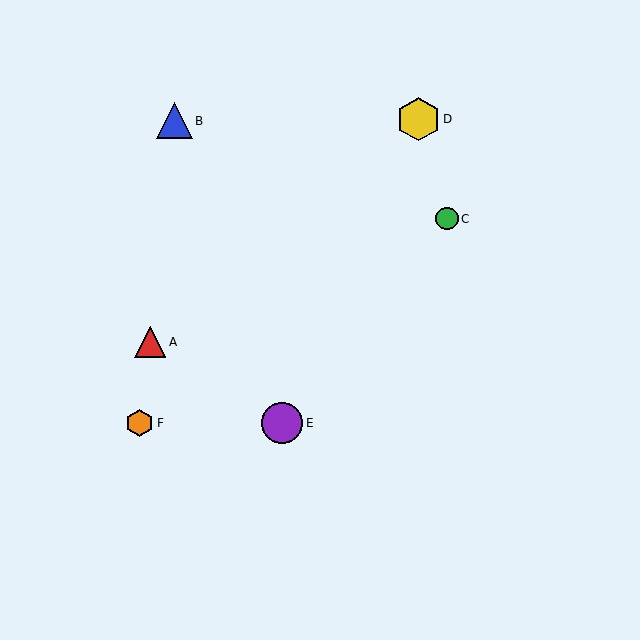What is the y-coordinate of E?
Object E is at y≈423.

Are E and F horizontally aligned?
Yes, both are at y≈423.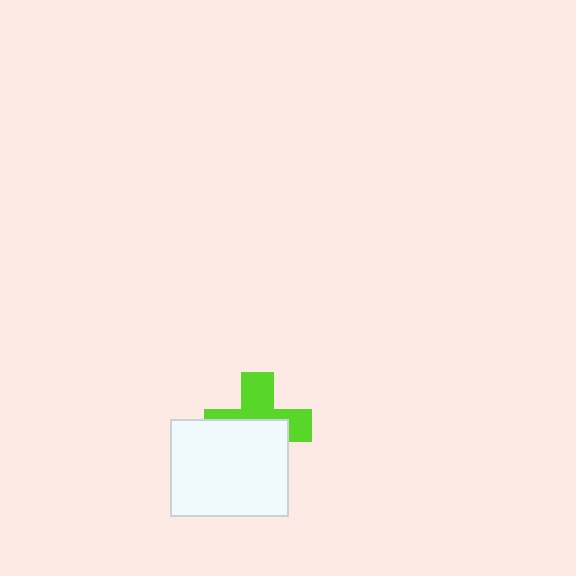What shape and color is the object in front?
The object in front is a white rectangle.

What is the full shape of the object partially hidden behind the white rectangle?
The partially hidden object is a lime cross.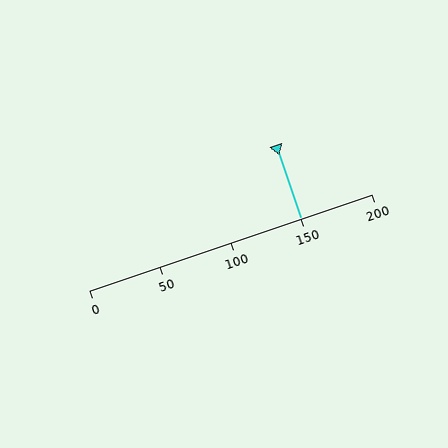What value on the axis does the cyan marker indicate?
The marker indicates approximately 150.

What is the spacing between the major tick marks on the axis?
The major ticks are spaced 50 apart.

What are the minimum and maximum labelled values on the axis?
The axis runs from 0 to 200.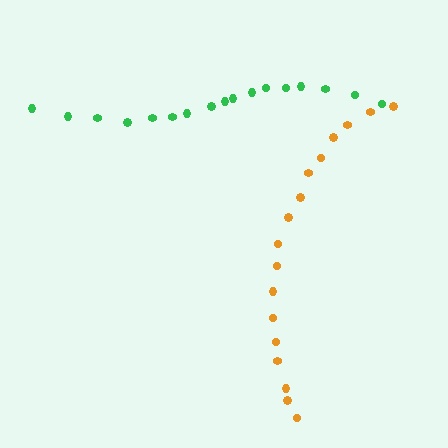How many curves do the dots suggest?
There are 2 distinct paths.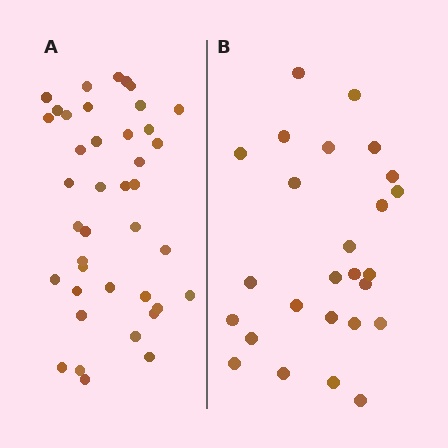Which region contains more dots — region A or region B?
Region A (the left region) has more dots.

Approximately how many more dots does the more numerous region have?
Region A has approximately 15 more dots than region B.